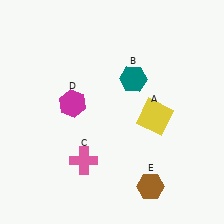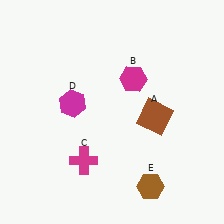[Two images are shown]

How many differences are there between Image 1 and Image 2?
There are 3 differences between the two images.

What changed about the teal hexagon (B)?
In Image 1, B is teal. In Image 2, it changed to magenta.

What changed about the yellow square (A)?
In Image 1, A is yellow. In Image 2, it changed to brown.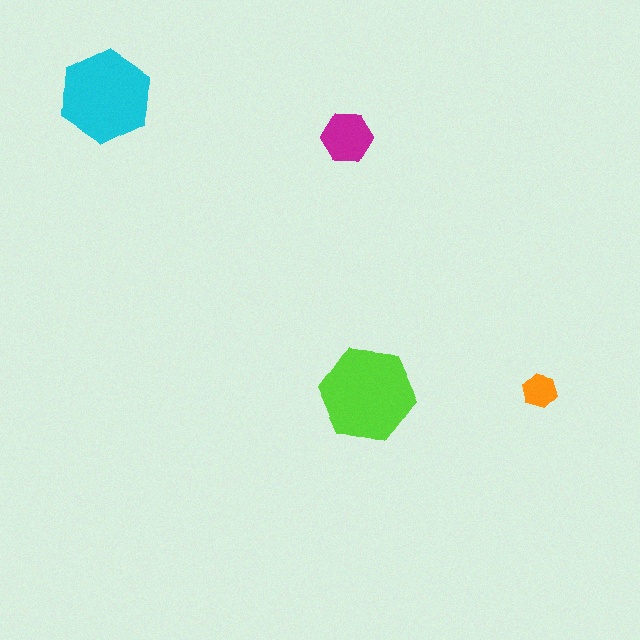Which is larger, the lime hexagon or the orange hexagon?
The lime one.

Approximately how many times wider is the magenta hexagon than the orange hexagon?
About 1.5 times wider.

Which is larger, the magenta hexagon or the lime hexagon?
The lime one.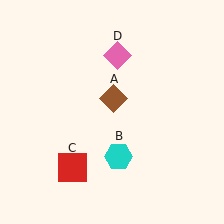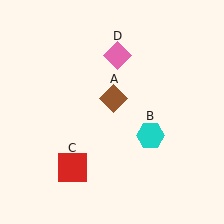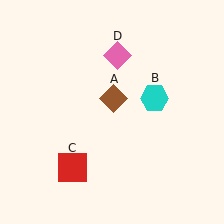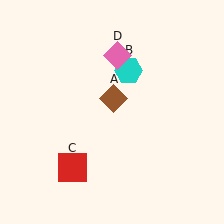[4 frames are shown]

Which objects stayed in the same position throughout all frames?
Brown diamond (object A) and red square (object C) and pink diamond (object D) remained stationary.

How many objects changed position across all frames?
1 object changed position: cyan hexagon (object B).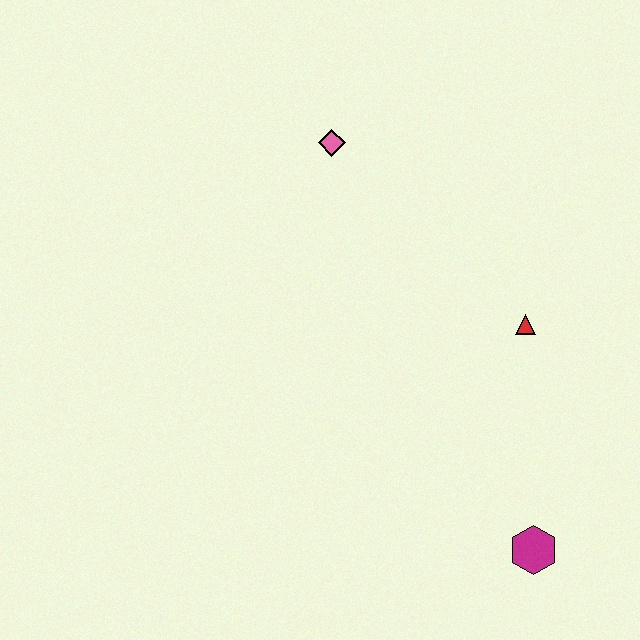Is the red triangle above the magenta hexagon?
Yes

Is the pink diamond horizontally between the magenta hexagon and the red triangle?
No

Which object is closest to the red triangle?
The magenta hexagon is closest to the red triangle.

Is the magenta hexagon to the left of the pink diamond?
No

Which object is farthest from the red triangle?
The pink diamond is farthest from the red triangle.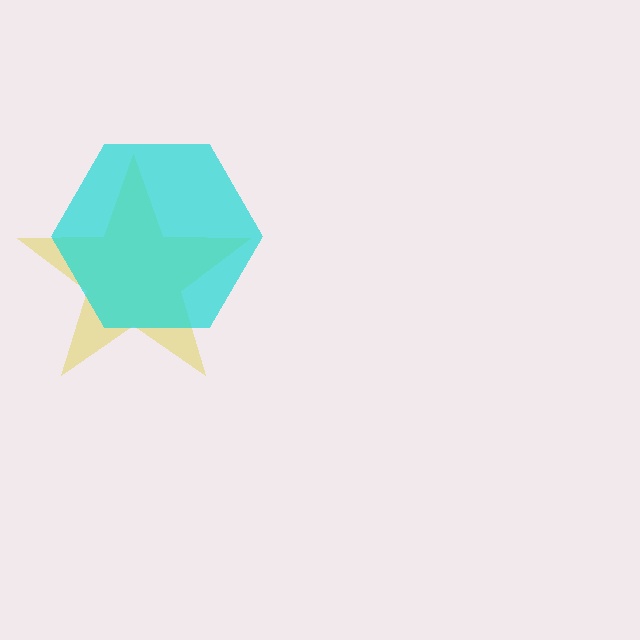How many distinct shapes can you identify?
There are 2 distinct shapes: a yellow star, a cyan hexagon.